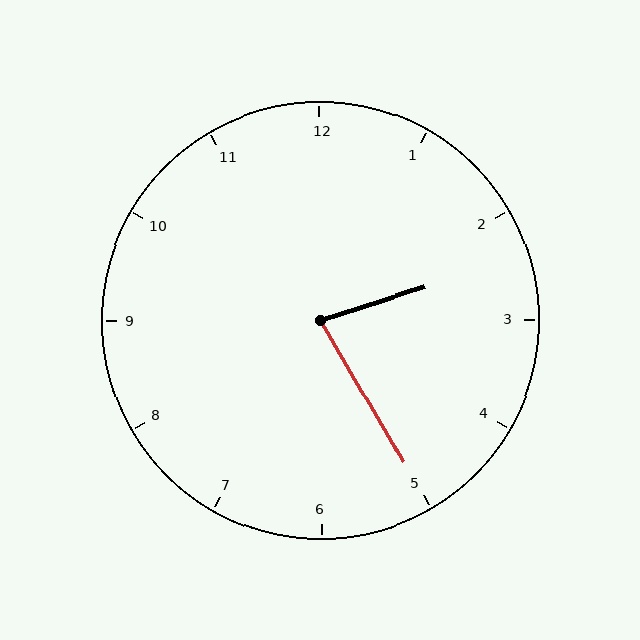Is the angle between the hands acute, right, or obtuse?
It is acute.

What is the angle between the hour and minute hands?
Approximately 78 degrees.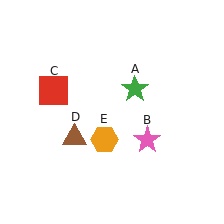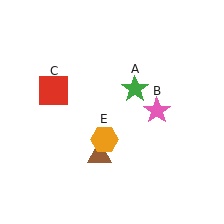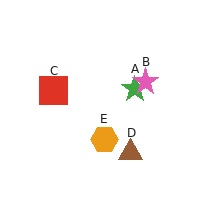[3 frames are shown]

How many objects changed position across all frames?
2 objects changed position: pink star (object B), brown triangle (object D).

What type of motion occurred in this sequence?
The pink star (object B), brown triangle (object D) rotated counterclockwise around the center of the scene.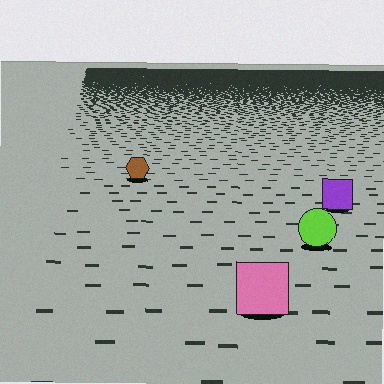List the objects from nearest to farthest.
From nearest to farthest: the pink square, the lime circle, the purple square, the brown hexagon.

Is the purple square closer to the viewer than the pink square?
No. The pink square is closer — you can tell from the texture gradient: the ground texture is coarser near it.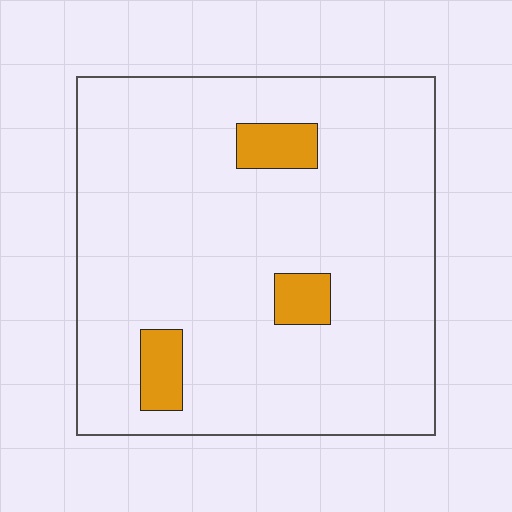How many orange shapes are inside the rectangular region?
3.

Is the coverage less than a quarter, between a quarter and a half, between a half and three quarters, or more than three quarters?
Less than a quarter.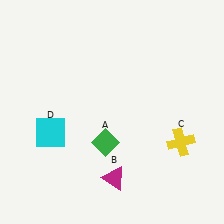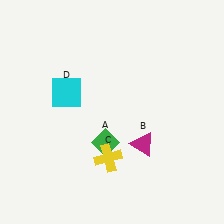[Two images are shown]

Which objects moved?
The objects that moved are: the magenta triangle (B), the yellow cross (C), the cyan square (D).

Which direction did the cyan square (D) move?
The cyan square (D) moved up.